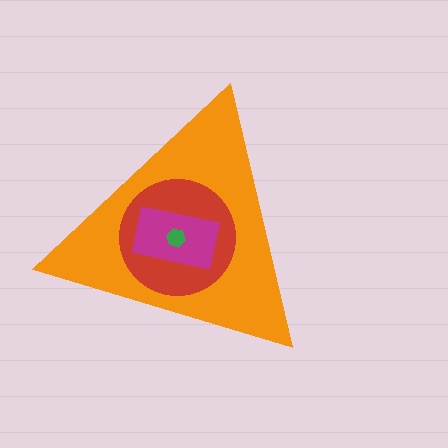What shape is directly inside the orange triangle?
The red circle.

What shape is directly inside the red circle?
The magenta rectangle.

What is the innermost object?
The green hexagon.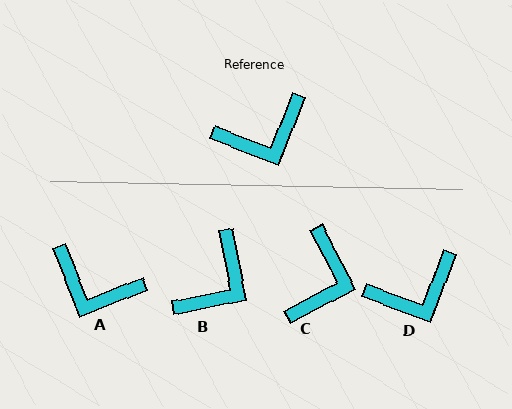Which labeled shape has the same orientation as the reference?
D.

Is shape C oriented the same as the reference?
No, it is off by about 49 degrees.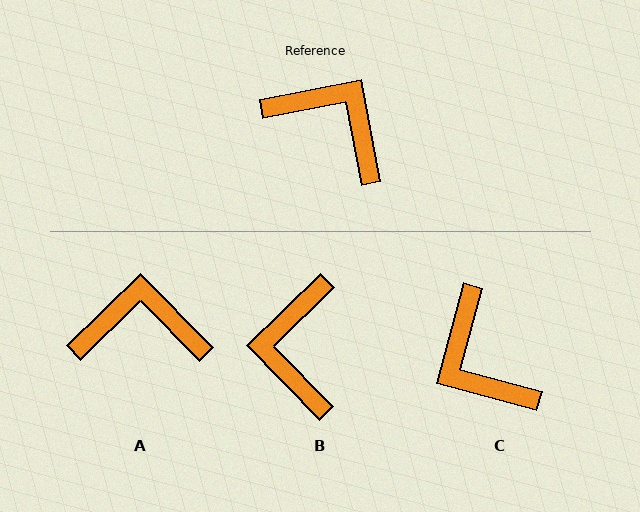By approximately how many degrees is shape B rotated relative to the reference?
Approximately 124 degrees counter-clockwise.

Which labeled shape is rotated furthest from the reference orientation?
C, about 154 degrees away.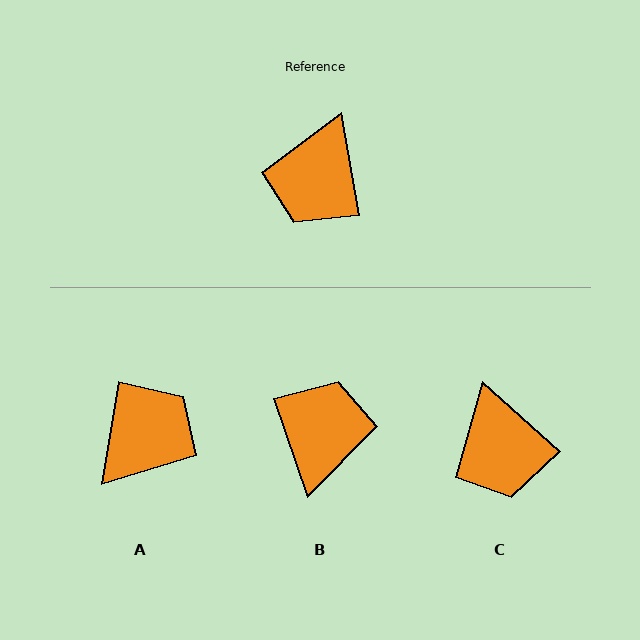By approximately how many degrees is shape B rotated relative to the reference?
Approximately 171 degrees clockwise.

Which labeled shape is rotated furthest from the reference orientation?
B, about 171 degrees away.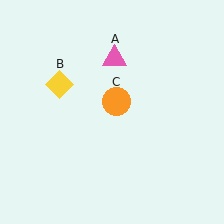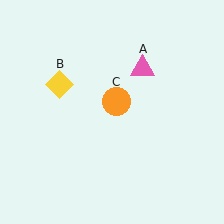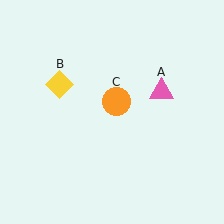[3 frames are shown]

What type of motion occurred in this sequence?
The pink triangle (object A) rotated clockwise around the center of the scene.